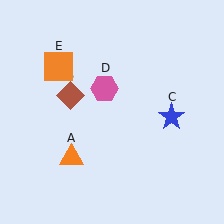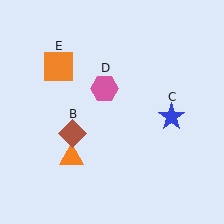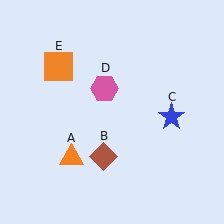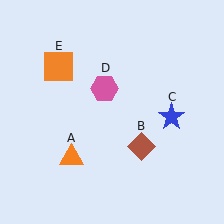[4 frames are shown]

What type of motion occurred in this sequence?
The brown diamond (object B) rotated counterclockwise around the center of the scene.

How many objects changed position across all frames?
1 object changed position: brown diamond (object B).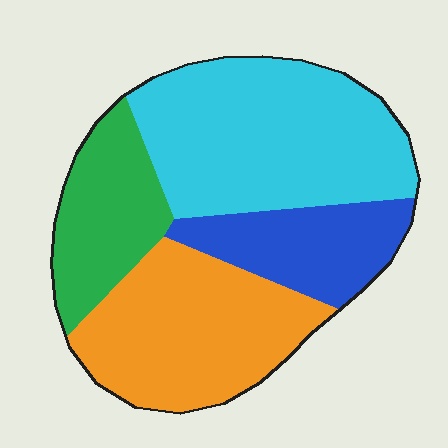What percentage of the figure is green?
Green takes up about one sixth (1/6) of the figure.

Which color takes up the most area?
Cyan, at roughly 35%.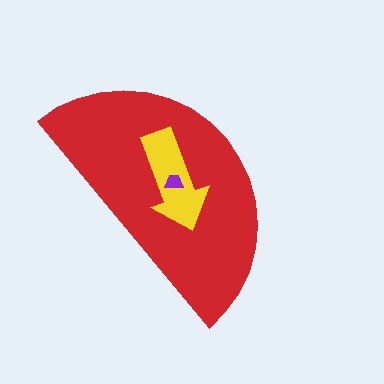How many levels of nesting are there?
3.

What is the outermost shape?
The red semicircle.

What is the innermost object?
The purple trapezoid.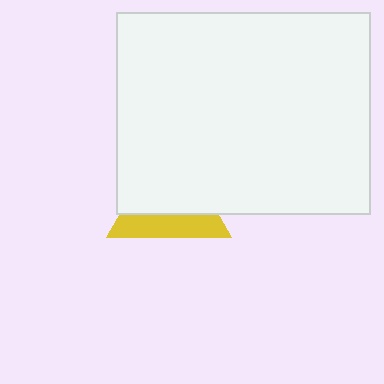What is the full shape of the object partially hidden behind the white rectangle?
The partially hidden object is a yellow triangle.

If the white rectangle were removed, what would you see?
You would see the complete yellow triangle.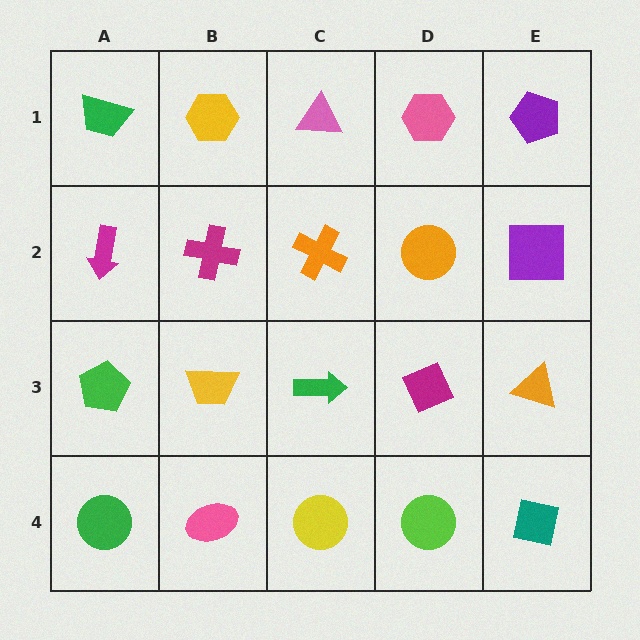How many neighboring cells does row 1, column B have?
3.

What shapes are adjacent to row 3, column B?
A magenta cross (row 2, column B), a pink ellipse (row 4, column B), a green pentagon (row 3, column A), a green arrow (row 3, column C).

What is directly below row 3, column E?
A teal square.